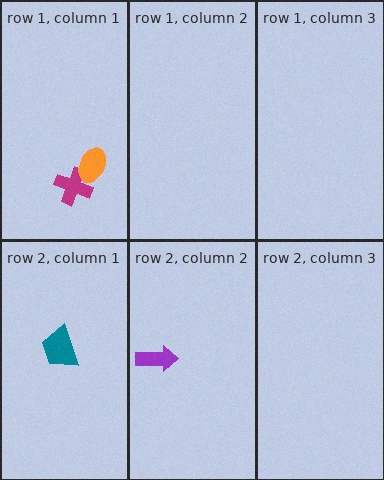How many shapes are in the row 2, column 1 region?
1.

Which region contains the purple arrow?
The row 2, column 2 region.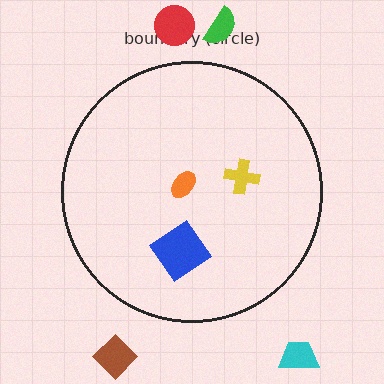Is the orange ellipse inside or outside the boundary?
Inside.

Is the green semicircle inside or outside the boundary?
Outside.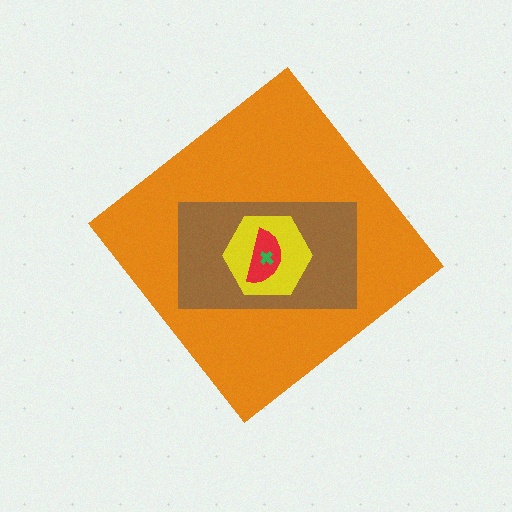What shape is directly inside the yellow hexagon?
The red semicircle.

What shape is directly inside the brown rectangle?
The yellow hexagon.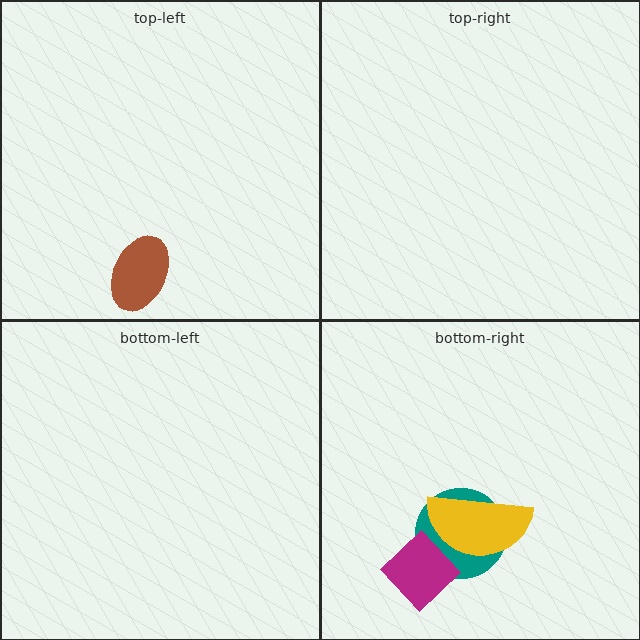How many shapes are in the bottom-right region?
3.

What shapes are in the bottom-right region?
The teal circle, the magenta diamond, the yellow semicircle.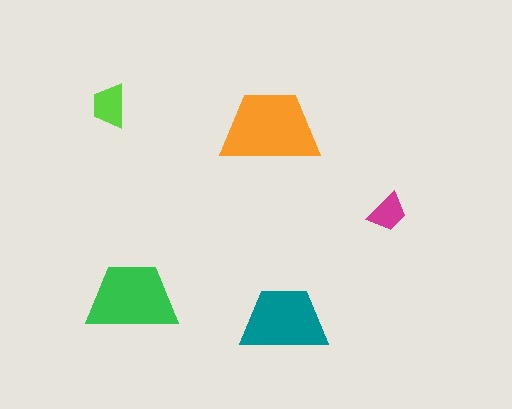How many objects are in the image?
There are 5 objects in the image.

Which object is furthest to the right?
The magenta trapezoid is rightmost.